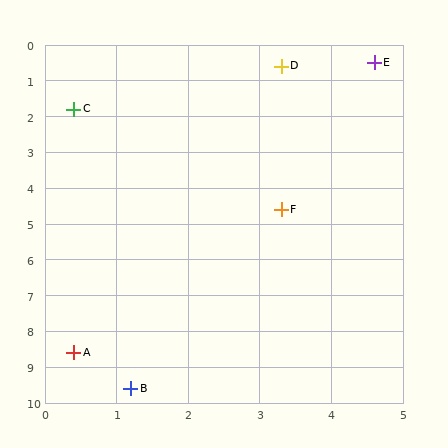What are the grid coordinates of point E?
Point E is at approximately (4.6, 0.5).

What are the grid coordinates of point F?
Point F is at approximately (3.3, 4.6).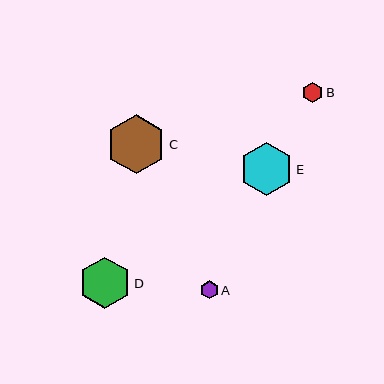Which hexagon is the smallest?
Hexagon A is the smallest with a size of approximately 18 pixels.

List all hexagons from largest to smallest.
From largest to smallest: C, E, D, B, A.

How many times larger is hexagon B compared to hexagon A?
Hexagon B is approximately 1.1 times the size of hexagon A.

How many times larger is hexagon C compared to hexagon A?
Hexagon C is approximately 3.2 times the size of hexagon A.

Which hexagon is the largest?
Hexagon C is the largest with a size of approximately 59 pixels.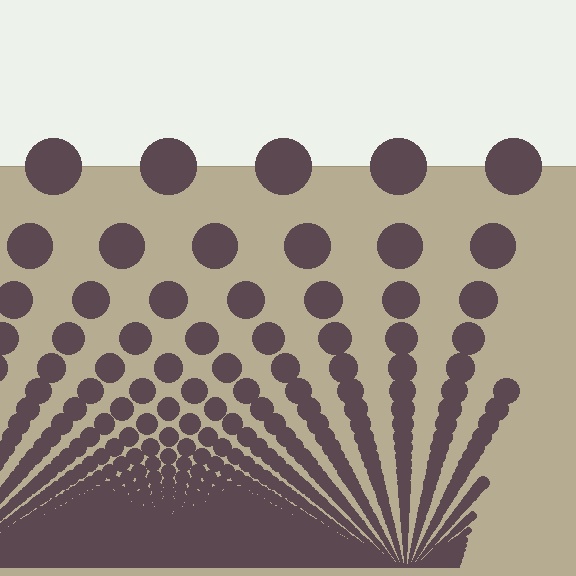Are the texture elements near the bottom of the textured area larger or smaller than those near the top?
Smaller. The gradient is inverted — elements near the bottom are smaller and denser.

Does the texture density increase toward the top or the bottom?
Density increases toward the bottom.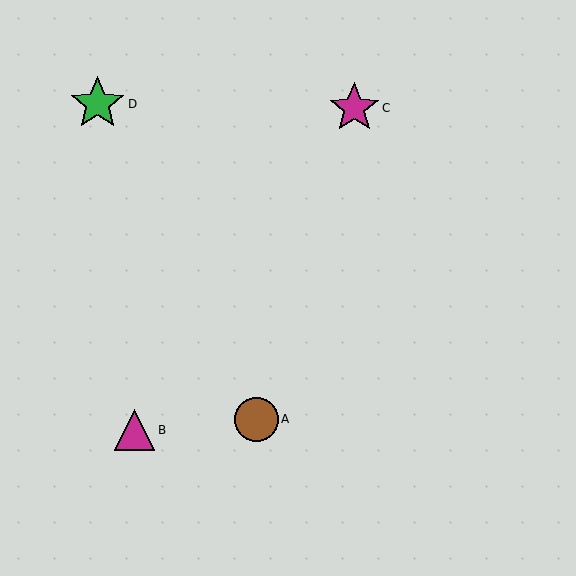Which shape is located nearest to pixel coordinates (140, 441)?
The magenta triangle (labeled B) at (134, 430) is nearest to that location.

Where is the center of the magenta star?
The center of the magenta star is at (354, 108).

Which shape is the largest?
The green star (labeled D) is the largest.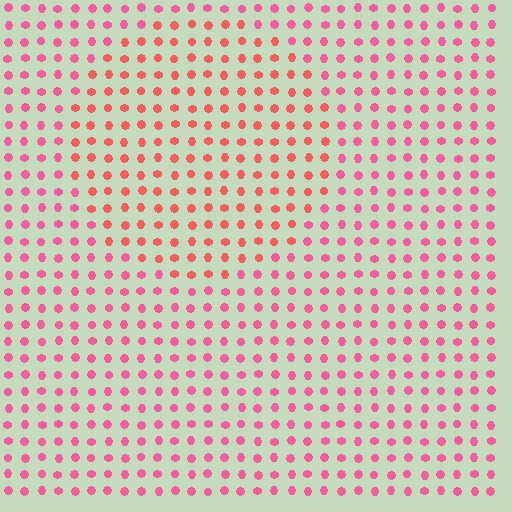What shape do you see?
I see a circle.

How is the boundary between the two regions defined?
The boundary is defined purely by a slight shift in hue (about 25 degrees). Spacing, size, and orientation are identical on both sides.